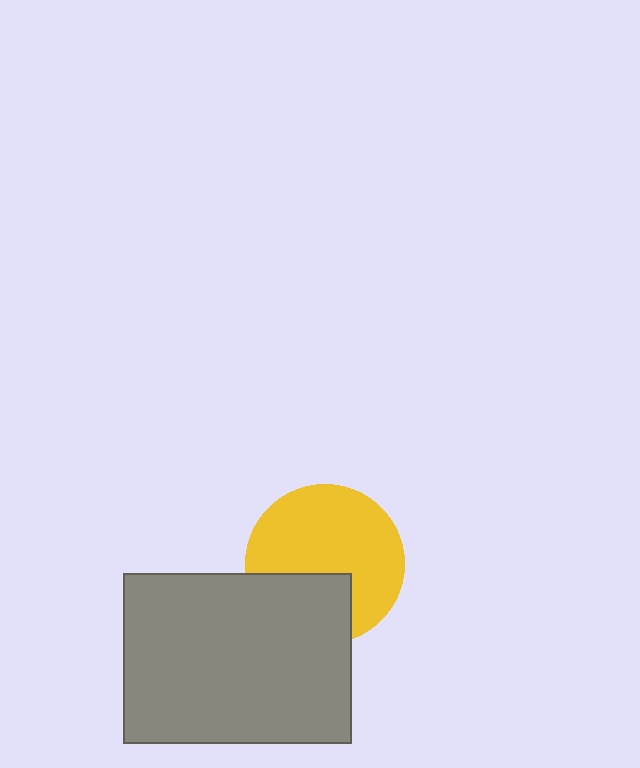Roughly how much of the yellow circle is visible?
Most of it is visible (roughly 70%).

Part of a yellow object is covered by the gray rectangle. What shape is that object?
It is a circle.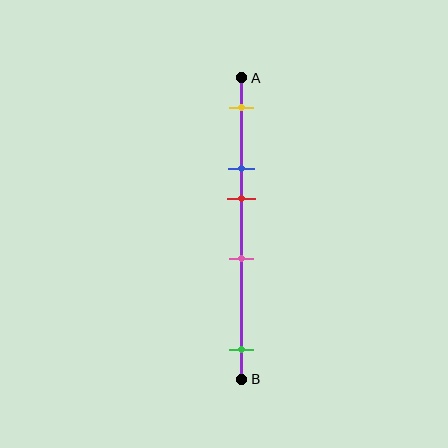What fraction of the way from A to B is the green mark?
The green mark is approximately 90% (0.9) of the way from A to B.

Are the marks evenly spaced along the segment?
No, the marks are not evenly spaced.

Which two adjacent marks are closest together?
The blue and red marks are the closest adjacent pair.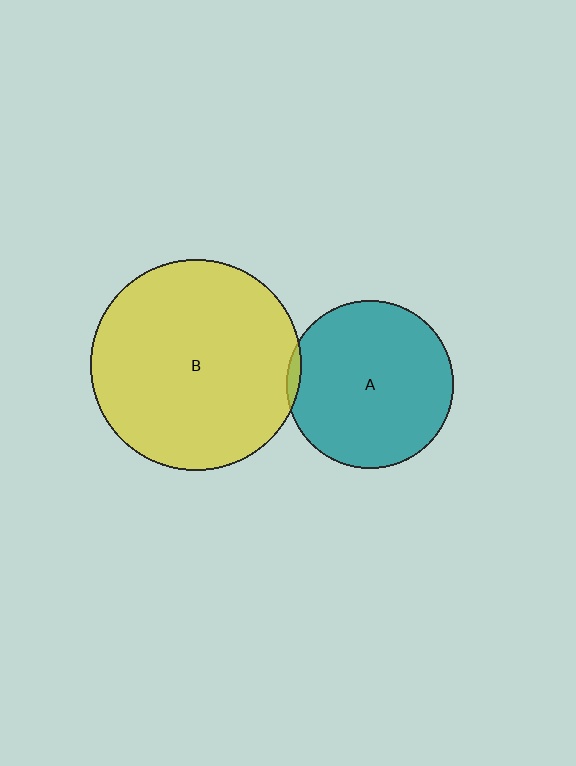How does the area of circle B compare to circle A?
Approximately 1.6 times.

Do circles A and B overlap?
Yes.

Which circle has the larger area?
Circle B (yellow).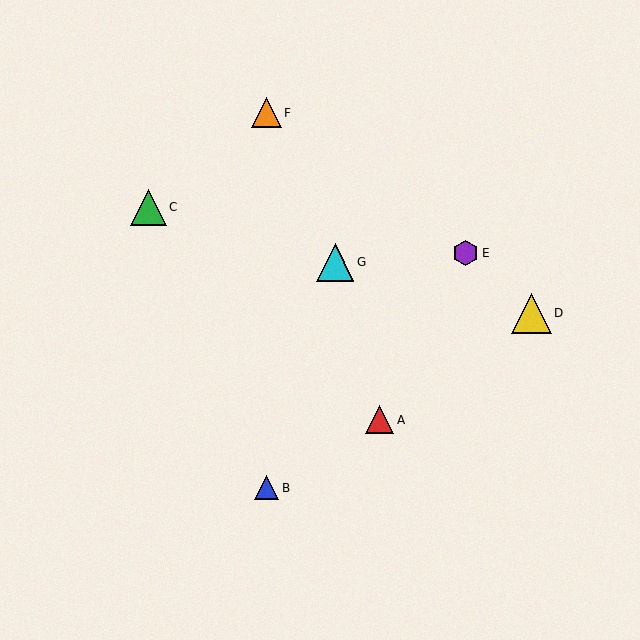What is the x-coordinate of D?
Object D is at x≈531.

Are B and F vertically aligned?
Yes, both are at x≈267.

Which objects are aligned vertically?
Objects B, F are aligned vertically.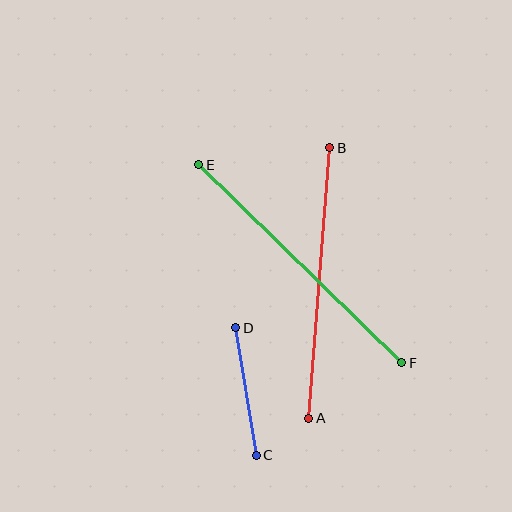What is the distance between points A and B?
The distance is approximately 272 pixels.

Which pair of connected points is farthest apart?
Points E and F are farthest apart.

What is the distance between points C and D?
The distance is approximately 129 pixels.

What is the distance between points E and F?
The distance is approximately 284 pixels.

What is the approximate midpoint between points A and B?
The midpoint is at approximately (319, 283) pixels.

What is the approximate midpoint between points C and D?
The midpoint is at approximately (246, 391) pixels.